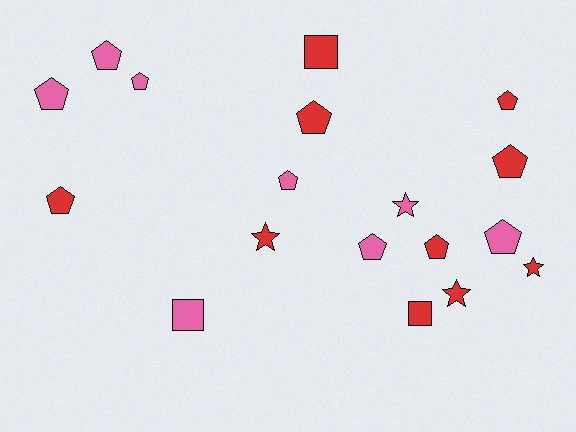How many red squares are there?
There are 2 red squares.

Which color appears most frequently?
Red, with 10 objects.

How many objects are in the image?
There are 18 objects.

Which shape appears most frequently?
Pentagon, with 11 objects.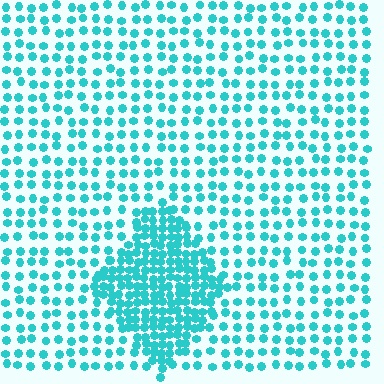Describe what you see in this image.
The image contains small cyan elements arranged at two different densities. A diamond-shaped region is visible where the elements are more densely packed than the surrounding area.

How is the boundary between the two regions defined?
The boundary is defined by a change in element density (approximately 2.4x ratio). All elements are the same color, size, and shape.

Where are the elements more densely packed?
The elements are more densely packed inside the diamond boundary.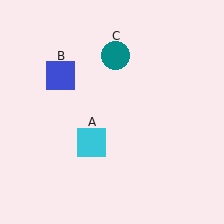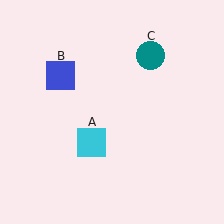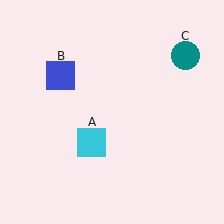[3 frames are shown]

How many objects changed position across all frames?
1 object changed position: teal circle (object C).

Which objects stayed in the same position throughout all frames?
Cyan square (object A) and blue square (object B) remained stationary.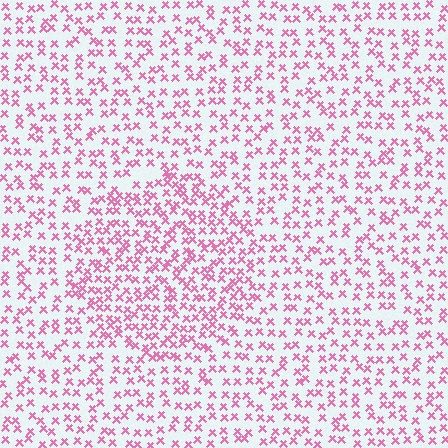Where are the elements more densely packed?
The elements are more densely packed inside the circle boundary.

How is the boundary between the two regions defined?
The boundary is defined by a change in element density (approximately 1.6x ratio). All elements are the same color, size, and shape.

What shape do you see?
I see a circle.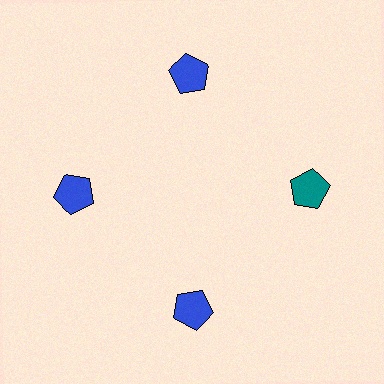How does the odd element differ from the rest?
It has a different color: teal instead of blue.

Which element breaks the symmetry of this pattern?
The teal pentagon at roughly the 3 o'clock position breaks the symmetry. All other shapes are blue pentagons.